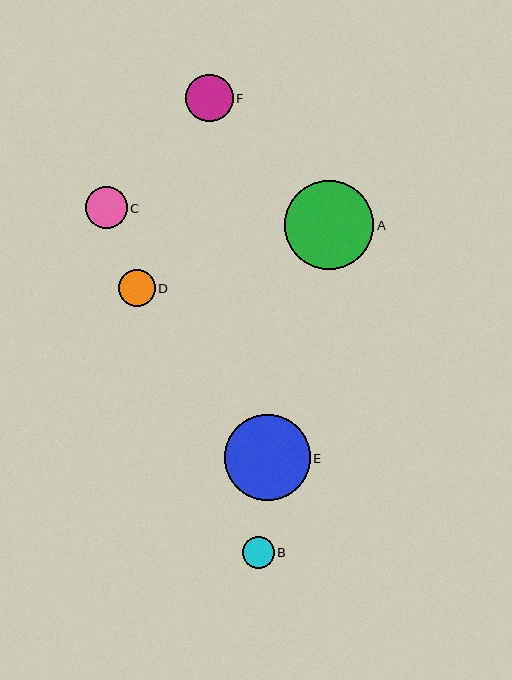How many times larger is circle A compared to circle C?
Circle A is approximately 2.1 times the size of circle C.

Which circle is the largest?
Circle A is the largest with a size of approximately 89 pixels.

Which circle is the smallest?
Circle B is the smallest with a size of approximately 32 pixels.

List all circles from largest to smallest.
From largest to smallest: A, E, F, C, D, B.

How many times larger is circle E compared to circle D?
Circle E is approximately 2.3 times the size of circle D.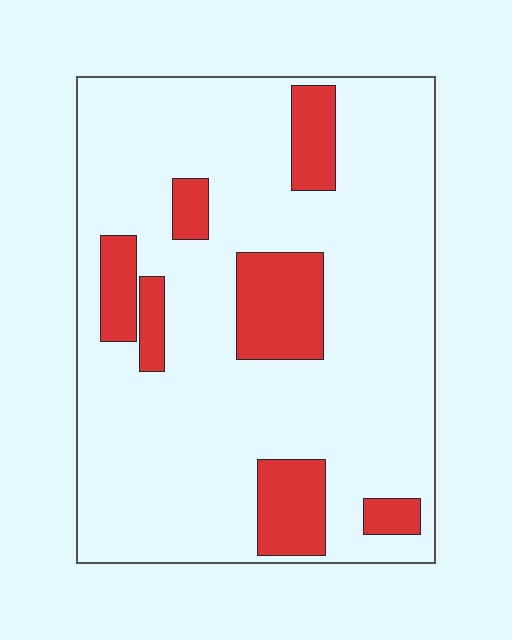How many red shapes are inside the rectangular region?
7.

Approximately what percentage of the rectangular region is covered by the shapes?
Approximately 20%.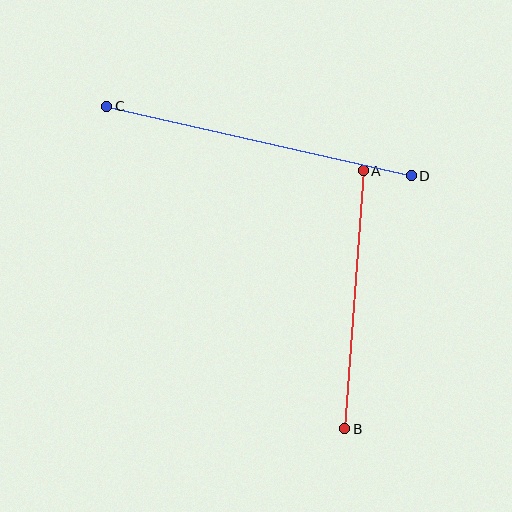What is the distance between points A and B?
The distance is approximately 258 pixels.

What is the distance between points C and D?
The distance is approximately 312 pixels.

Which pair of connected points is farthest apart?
Points C and D are farthest apart.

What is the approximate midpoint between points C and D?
The midpoint is at approximately (259, 141) pixels.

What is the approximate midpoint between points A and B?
The midpoint is at approximately (354, 300) pixels.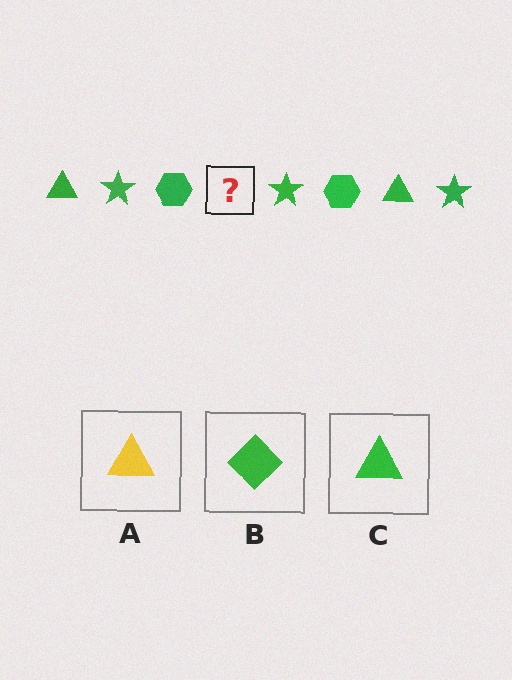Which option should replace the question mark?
Option C.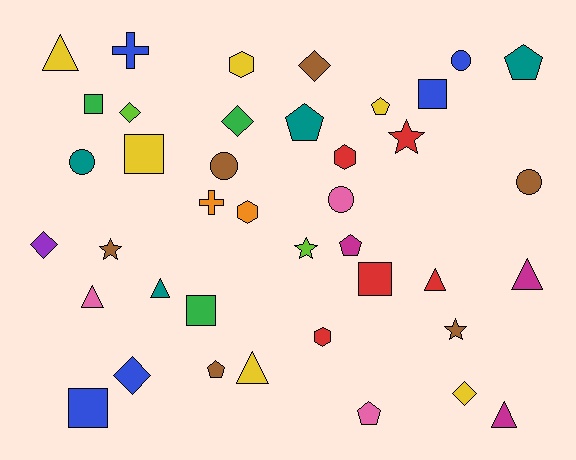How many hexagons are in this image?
There are 4 hexagons.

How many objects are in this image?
There are 40 objects.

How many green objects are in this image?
There are 3 green objects.